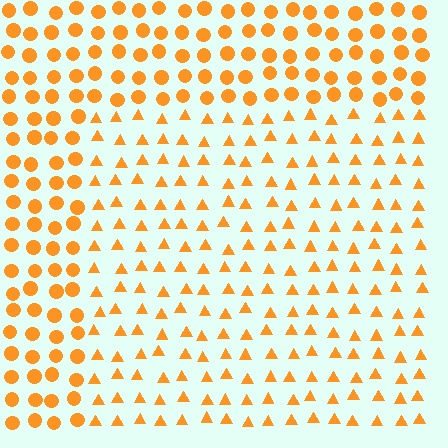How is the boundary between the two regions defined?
The boundary is defined by a change in element shape: triangles inside vs. circles outside. All elements share the same color and spacing.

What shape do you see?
I see a rectangle.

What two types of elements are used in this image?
The image uses triangles inside the rectangle region and circles outside it.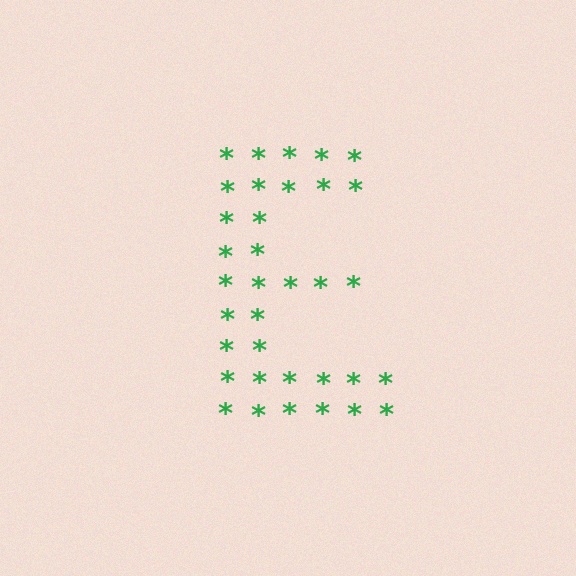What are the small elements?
The small elements are asterisks.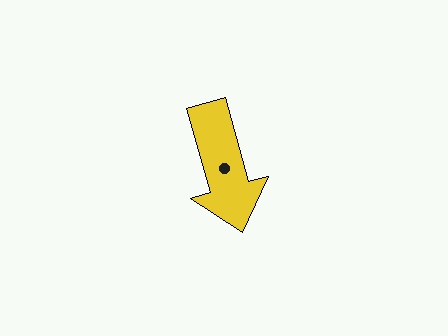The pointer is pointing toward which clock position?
Roughly 5 o'clock.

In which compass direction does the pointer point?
South.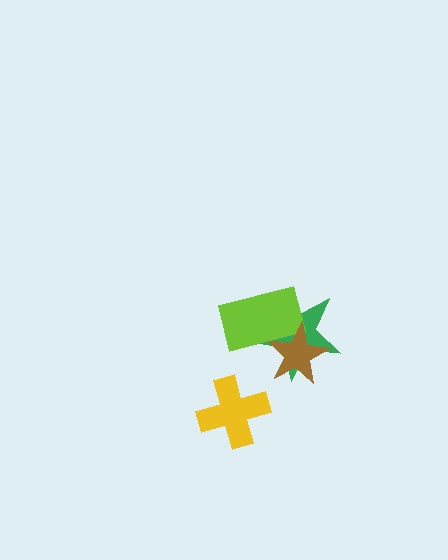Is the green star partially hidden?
Yes, it is partially covered by another shape.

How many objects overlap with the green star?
2 objects overlap with the green star.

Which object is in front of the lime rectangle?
The brown star is in front of the lime rectangle.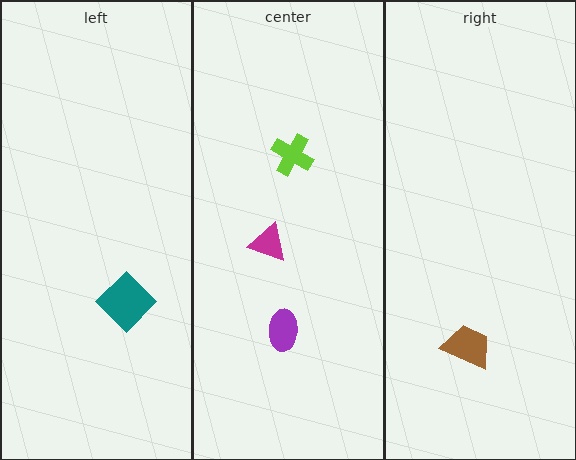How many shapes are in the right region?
1.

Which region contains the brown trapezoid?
The right region.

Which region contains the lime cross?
The center region.